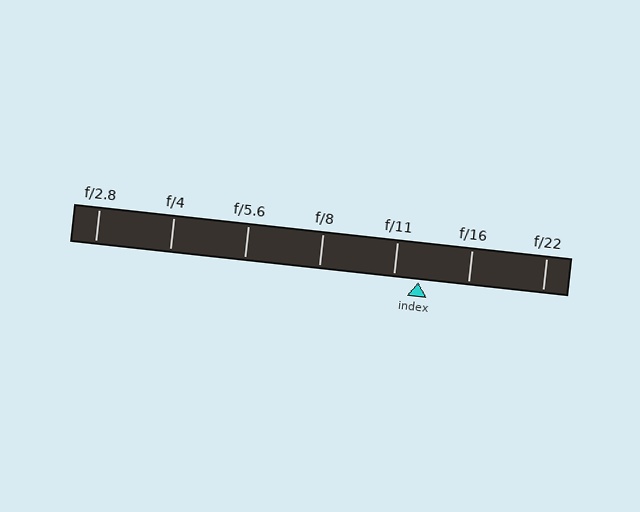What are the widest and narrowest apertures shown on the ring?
The widest aperture shown is f/2.8 and the narrowest is f/22.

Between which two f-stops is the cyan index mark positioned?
The index mark is between f/11 and f/16.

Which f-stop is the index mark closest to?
The index mark is closest to f/11.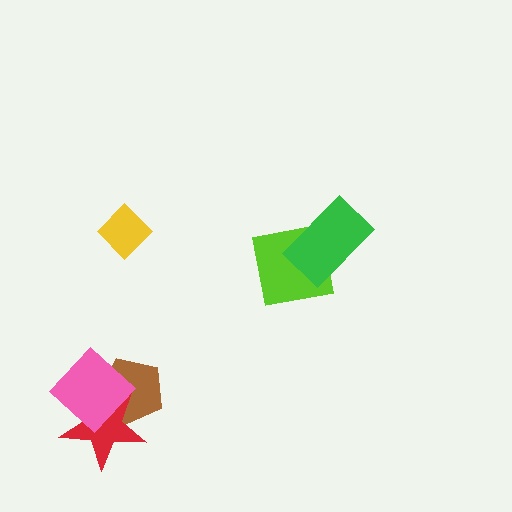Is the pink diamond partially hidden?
No, no other shape covers it.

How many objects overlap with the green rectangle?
1 object overlaps with the green rectangle.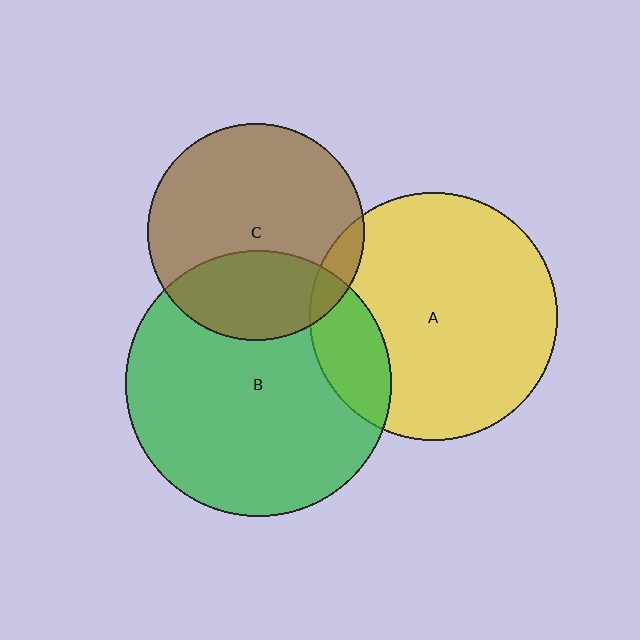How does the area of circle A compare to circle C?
Approximately 1.3 times.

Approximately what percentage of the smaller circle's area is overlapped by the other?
Approximately 30%.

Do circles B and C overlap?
Yes.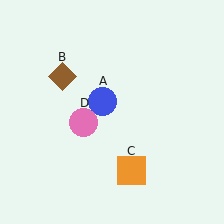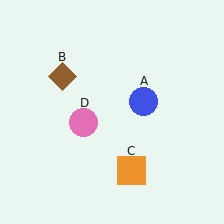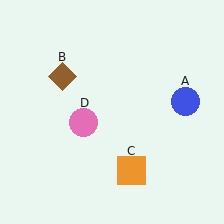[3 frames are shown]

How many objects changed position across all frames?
1 object changed position: blue circle (object A).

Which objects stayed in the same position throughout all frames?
Brown diamond (object B) and orange square (object C) and pink circle (object D) remained stationary.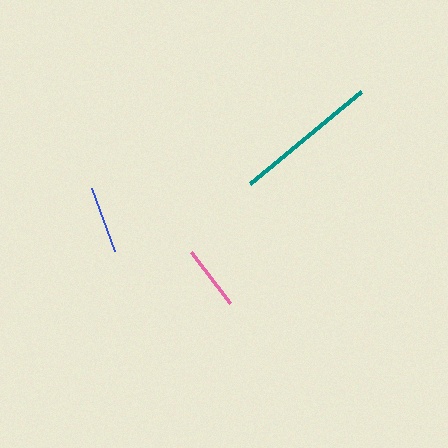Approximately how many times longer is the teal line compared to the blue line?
The teal line is approximately 2.1 times the length of the blue line.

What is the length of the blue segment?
The blue segment is approximately 68 pixels long.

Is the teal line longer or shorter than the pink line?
The teal line is longer than the pink line.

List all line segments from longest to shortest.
From longest to shortest: teal, blue, pink.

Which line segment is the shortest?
The pink line is the shortest at approximately 64 pixels.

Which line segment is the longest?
The teal line is the longest at approximately 144 pixels.